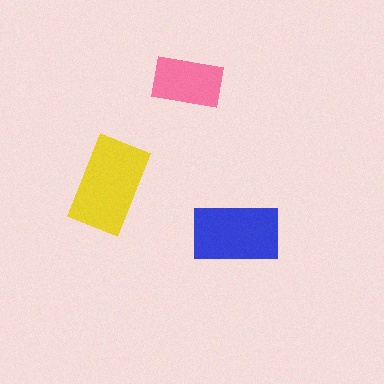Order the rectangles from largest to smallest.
the yellow one, the blue one, the pink one.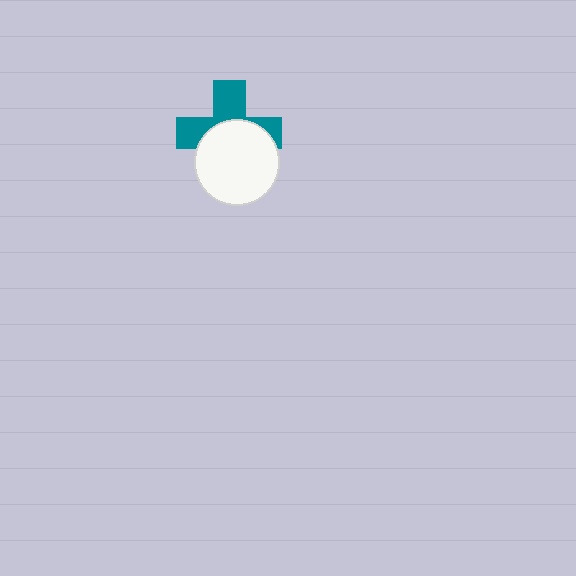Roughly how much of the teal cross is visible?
About half of it is visible (roughly 48%).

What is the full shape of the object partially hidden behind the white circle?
The partially hidden object is a teal cross.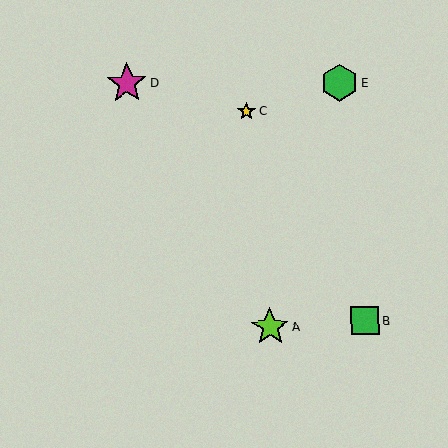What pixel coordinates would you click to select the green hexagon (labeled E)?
Click at (339, 83) to select the green hexagon E.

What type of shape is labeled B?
Shape B is a green square.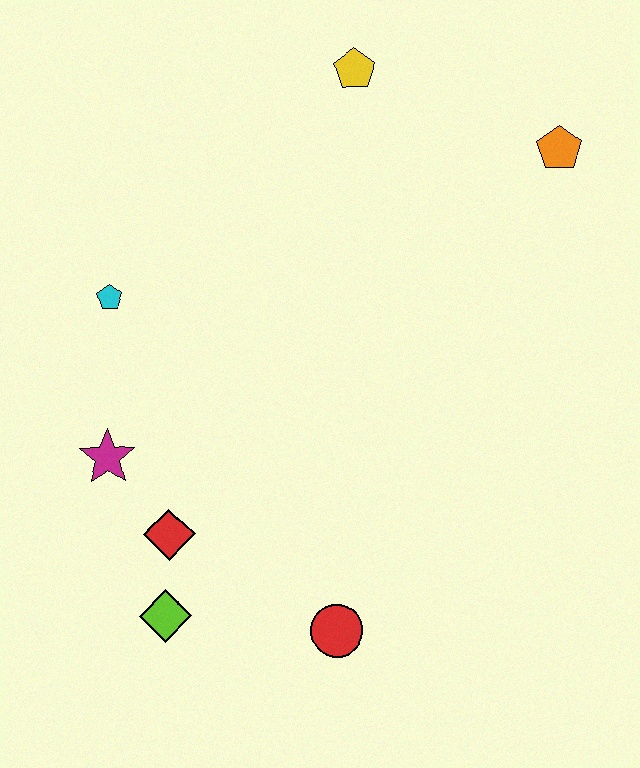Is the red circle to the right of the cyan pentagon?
Yes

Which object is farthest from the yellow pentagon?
The lime diamond is farthest from the yellow pentagon.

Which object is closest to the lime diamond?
The red diamond is closest to the lime diamond.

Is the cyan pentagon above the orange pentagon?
No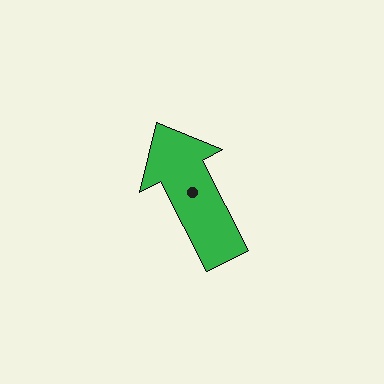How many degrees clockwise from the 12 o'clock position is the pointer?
Approximately 333 degrees.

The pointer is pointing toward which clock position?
Roughly 11 o'clock.